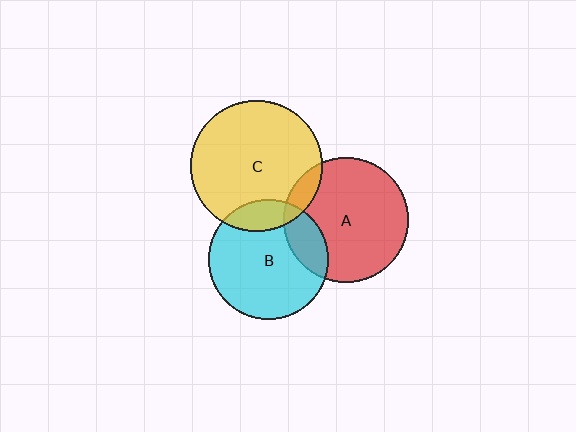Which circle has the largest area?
Circle C (yellow).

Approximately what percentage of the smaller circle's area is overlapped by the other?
Approximately 10%.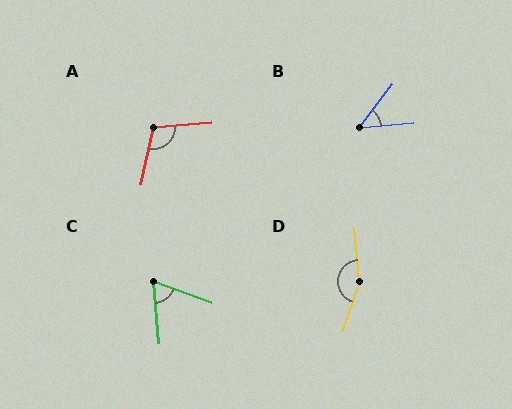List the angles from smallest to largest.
B (48°), C (65°), A (108°), D (156°).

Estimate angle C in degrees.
Approximately 65 degrees.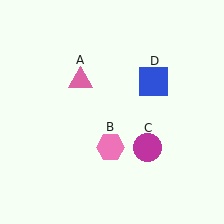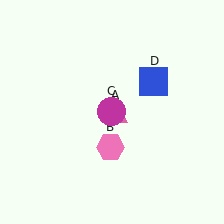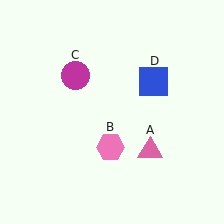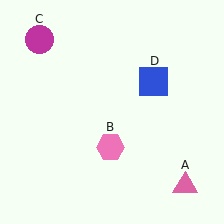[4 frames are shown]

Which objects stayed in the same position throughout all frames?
Pink hexagon (object B) and blue square (object D) remained stationary.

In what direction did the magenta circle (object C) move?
The magenta circle (object C) moved up and to the left.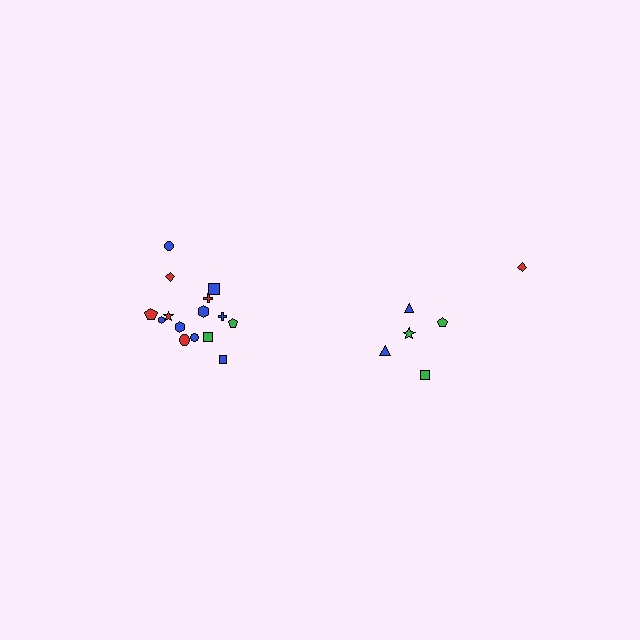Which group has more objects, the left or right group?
The left group.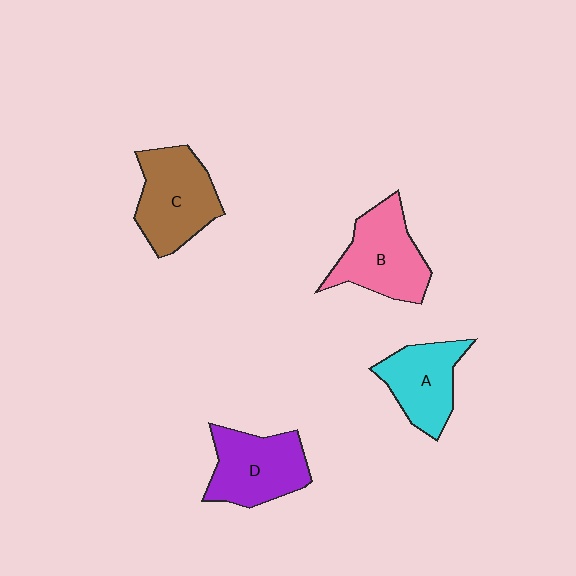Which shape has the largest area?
Shape C (brown).